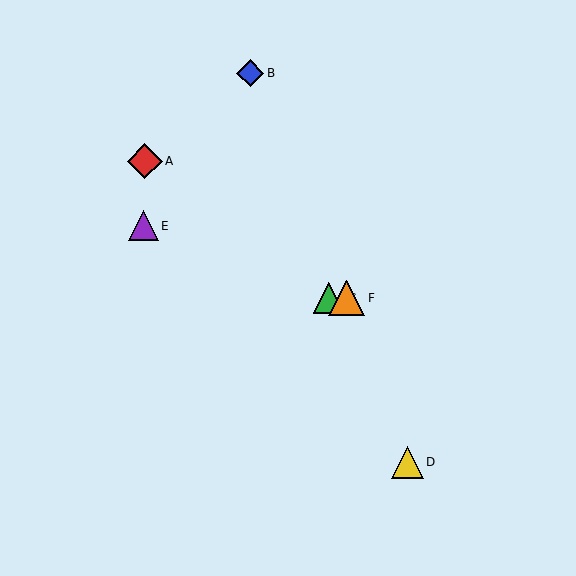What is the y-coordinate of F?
Object F is at y≈298.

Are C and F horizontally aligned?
Yes, both are at y≈298.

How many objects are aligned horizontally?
2 objects (C, F) are aligned horizontally.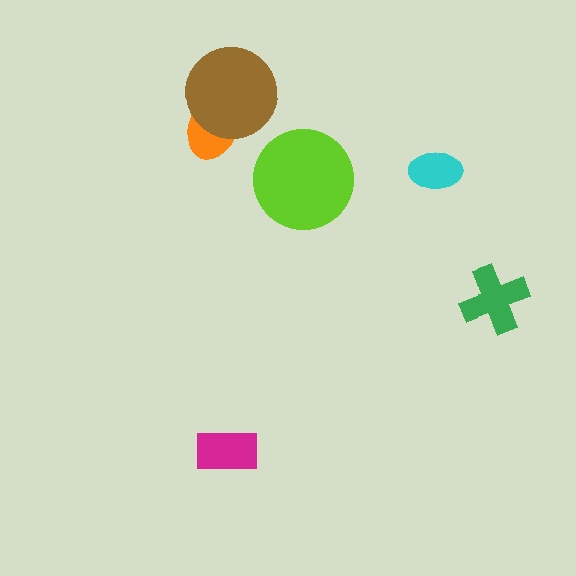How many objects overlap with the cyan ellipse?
0 objects overlap with the cyan ellipse.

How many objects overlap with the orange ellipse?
1 object overlaps with the orange ellipse.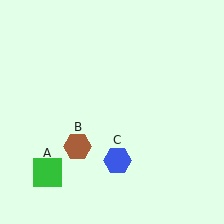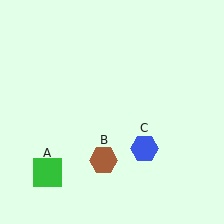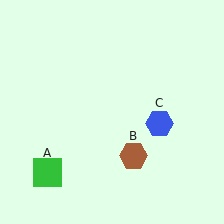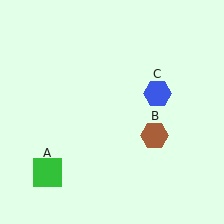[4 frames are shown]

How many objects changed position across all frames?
2 objects changed position: brown hexagon (object B), blue hexagon (object C).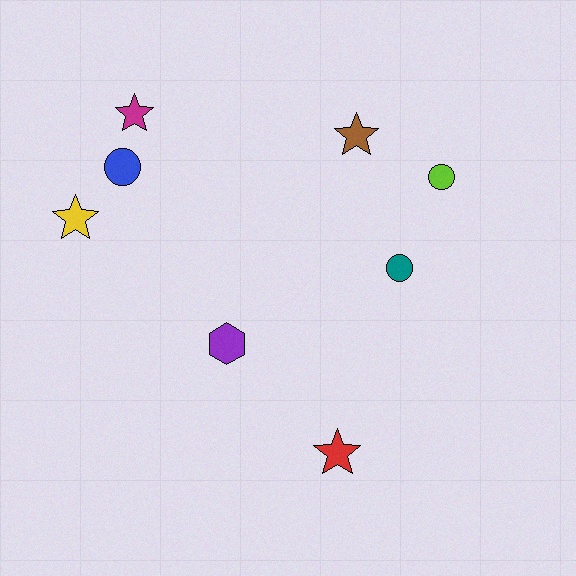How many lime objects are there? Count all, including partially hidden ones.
There is 1 lime object.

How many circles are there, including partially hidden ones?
There are 3 circles.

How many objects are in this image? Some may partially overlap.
There are 8 objects.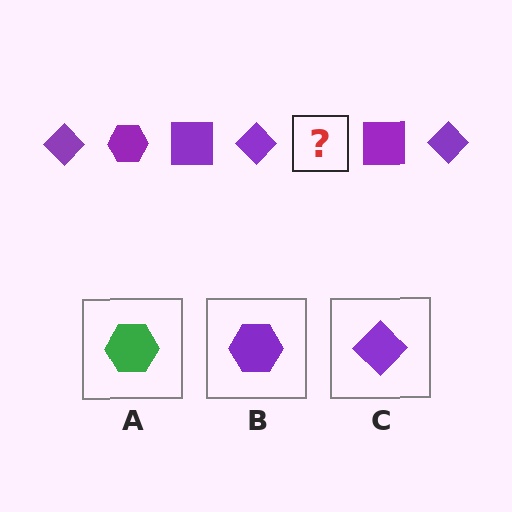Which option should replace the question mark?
Option B.